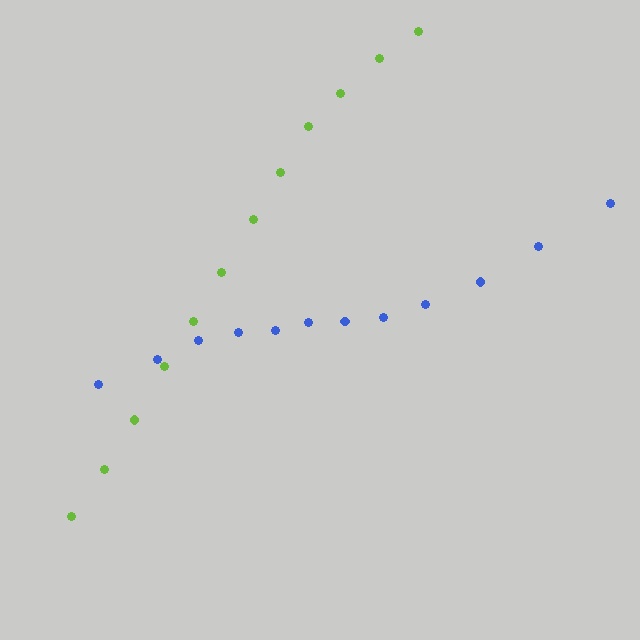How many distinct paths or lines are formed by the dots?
There are 2 distinct paths.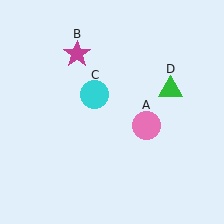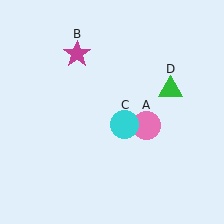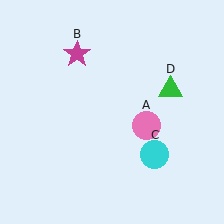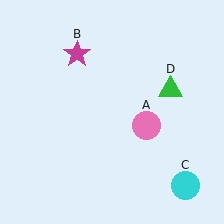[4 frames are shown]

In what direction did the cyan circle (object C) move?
The cyan circle (object C) moved down and to the right.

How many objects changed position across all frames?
1 object changed position: cyan circle (object C).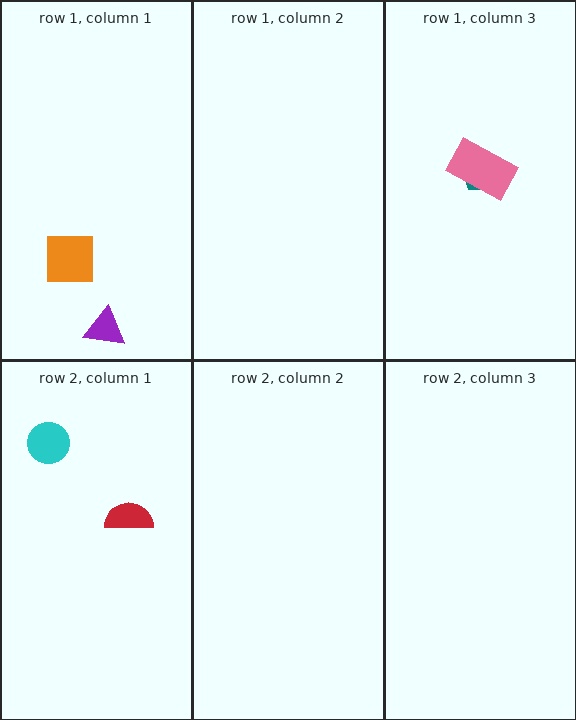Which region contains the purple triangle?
The row 1, column 1 region.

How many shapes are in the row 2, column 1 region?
2.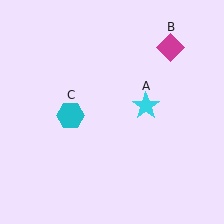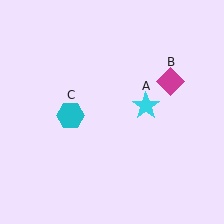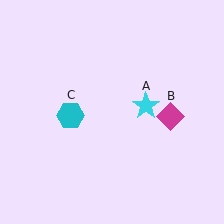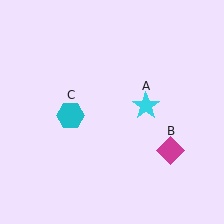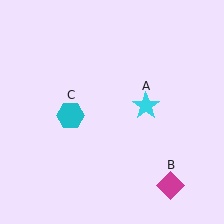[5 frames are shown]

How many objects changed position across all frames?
1 object changed position: magenta diamond (object B).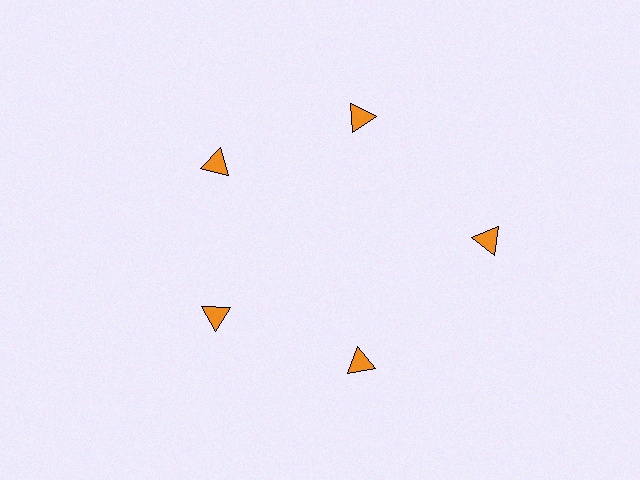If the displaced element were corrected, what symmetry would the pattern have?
It would have 5-fold rotational symmetry — the pattern would map onto itself every 72 degrees.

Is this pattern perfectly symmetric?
No. The 5 orange triangles are arranged in a ring, but one element near the 3 o'clock position is pushed outward from the center, breaking the 5-fold rotational symmetry.